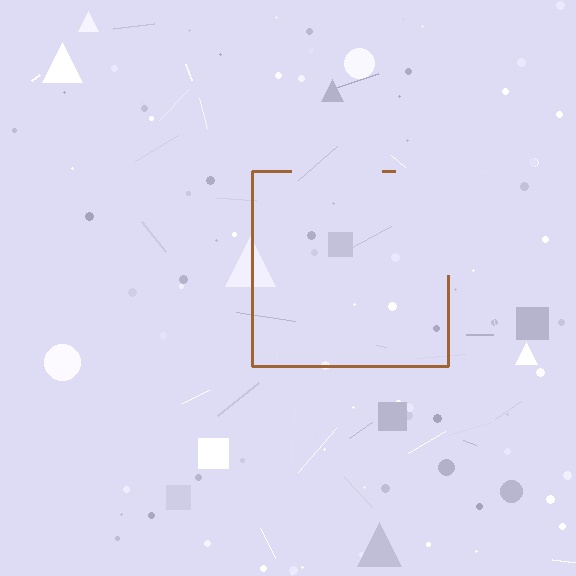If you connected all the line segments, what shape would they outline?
They would outline a square.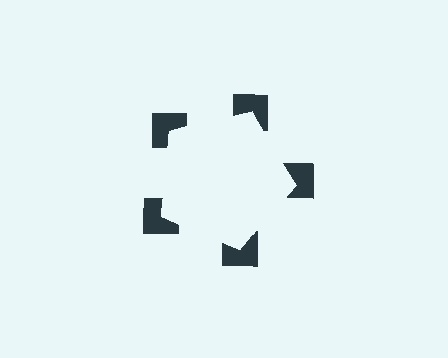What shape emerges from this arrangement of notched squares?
An illusory pentagon — its edges are inferred from the aligned wedge cuts in the notched squares, not physically drawn.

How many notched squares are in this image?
There are 5 — one at each vertex of the illusory pentagon.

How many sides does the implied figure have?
5 sides.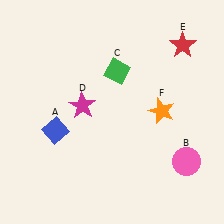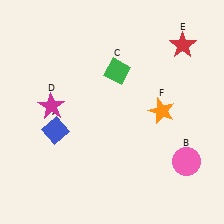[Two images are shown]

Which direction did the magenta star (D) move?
The magenta star (D) moved left.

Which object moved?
The magenta star (D) moved left.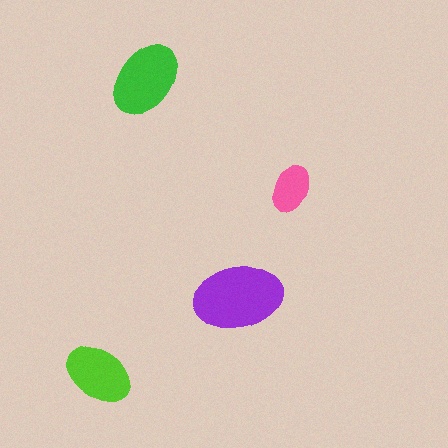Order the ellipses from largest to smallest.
the purple one, the green one, the lime one, the pink one.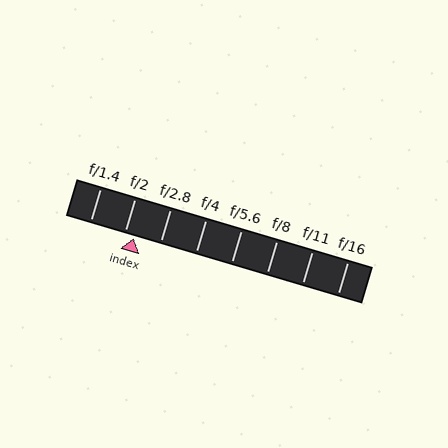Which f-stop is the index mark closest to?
The index mark is closest to f/2.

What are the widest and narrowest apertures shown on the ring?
The widest aperture shown is f/1.4 and the narrowest is f/16.